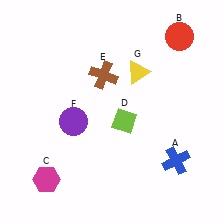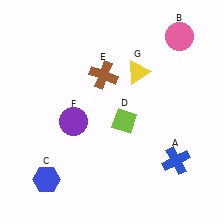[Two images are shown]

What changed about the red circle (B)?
In Image 1, B is red. In Image 2, it changed to pink.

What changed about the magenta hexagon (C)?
In Image 1, C is magenta. In Image 2, it changed to blue.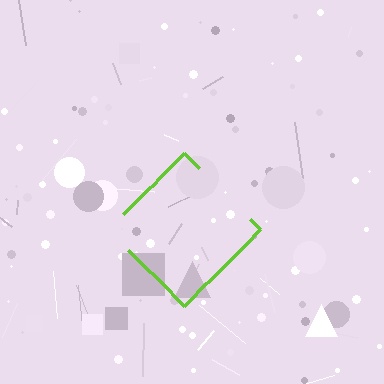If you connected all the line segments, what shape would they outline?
They would outline a diamond.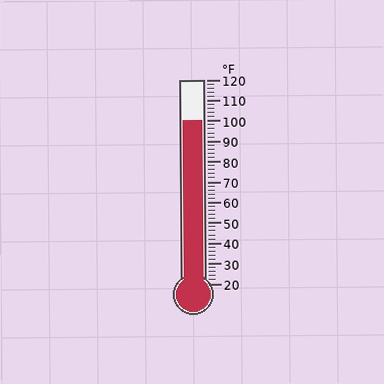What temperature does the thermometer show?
The thermometer shows approximately 100°F.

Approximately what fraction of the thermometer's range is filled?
The thermometer is filled to approximately 80% of its range.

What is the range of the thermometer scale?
The thermometer scale ranges from 20°F to 120°F.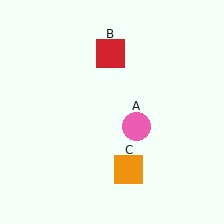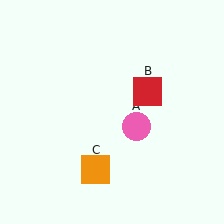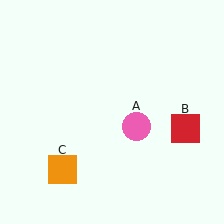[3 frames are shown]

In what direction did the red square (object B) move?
The red square (object B) moved down and to the right.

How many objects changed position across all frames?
2 objects changed position: red square (object B), orange square (object C).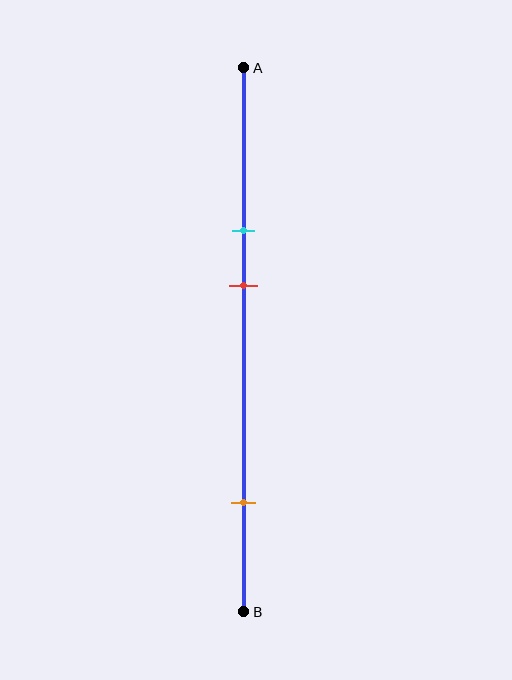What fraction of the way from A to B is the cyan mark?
The cyan mark is approximately 30% (0.3) of the way from A to B.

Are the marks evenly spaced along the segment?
No, the marks are not evenly spaced.